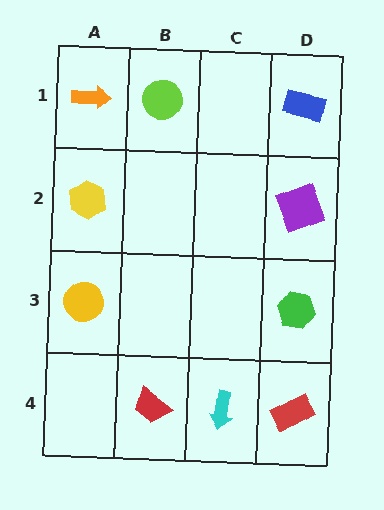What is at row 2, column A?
A yellow hexagon.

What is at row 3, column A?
A yellow circle.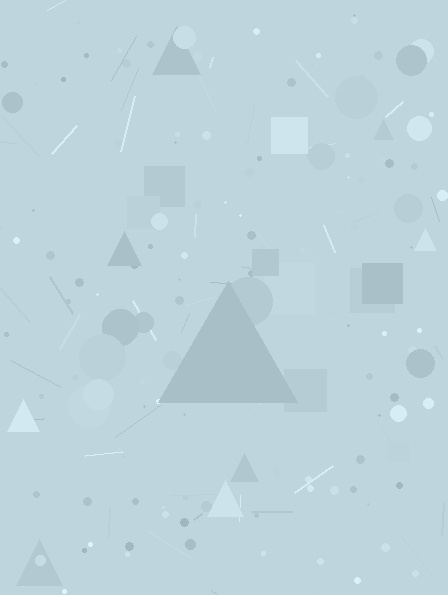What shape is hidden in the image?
A triangle is hidden in the image.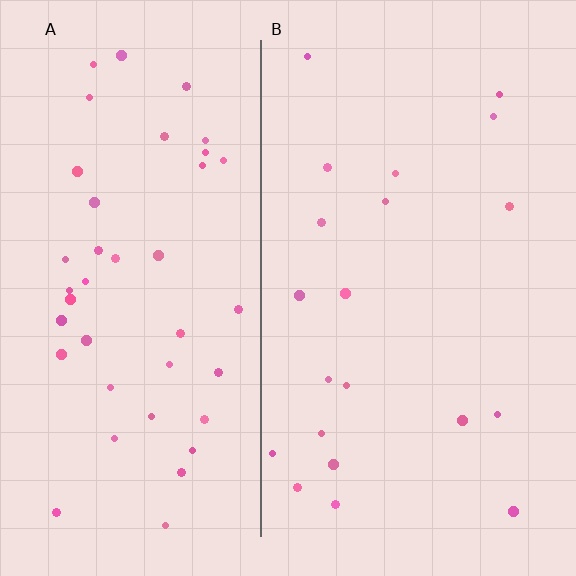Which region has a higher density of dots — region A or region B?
A (the left).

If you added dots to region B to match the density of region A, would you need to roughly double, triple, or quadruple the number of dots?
Approximately double.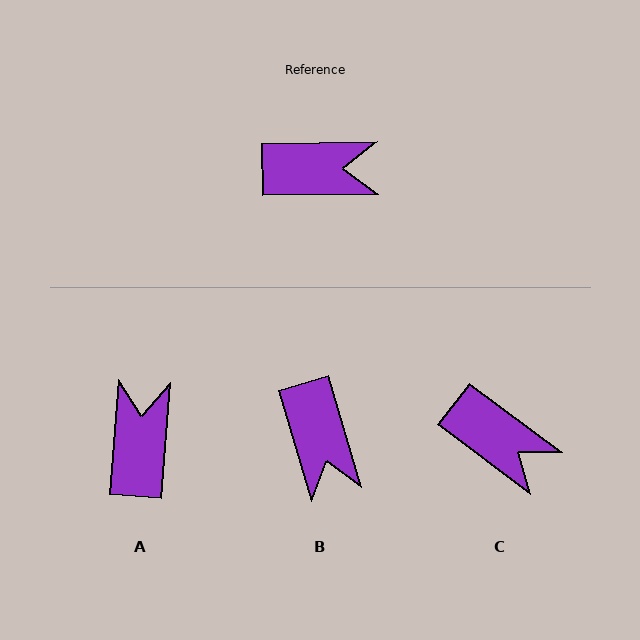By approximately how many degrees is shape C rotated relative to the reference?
Approximately 38 degrees clockwise.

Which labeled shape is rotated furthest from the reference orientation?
A, about 85 degrees away.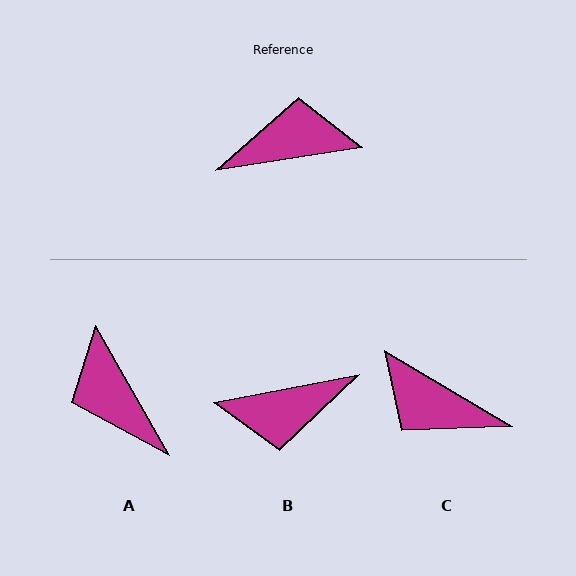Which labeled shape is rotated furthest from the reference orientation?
B, about 178 degrees away.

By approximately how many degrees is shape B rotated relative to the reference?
Approximately 178 degrees clockwise.